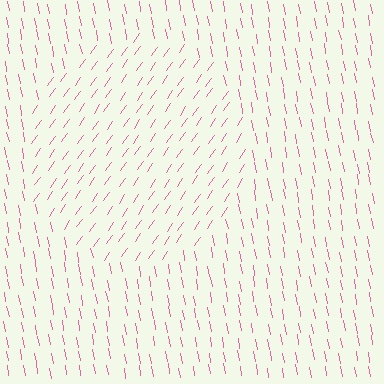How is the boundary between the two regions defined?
The boundary is defined purely by a change in line orientation (approximately 45 degrees difference). All lines are the same color and thickness.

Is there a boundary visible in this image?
Yes, there is a texture boundary formed by a change in line orientation.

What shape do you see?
I see a circle.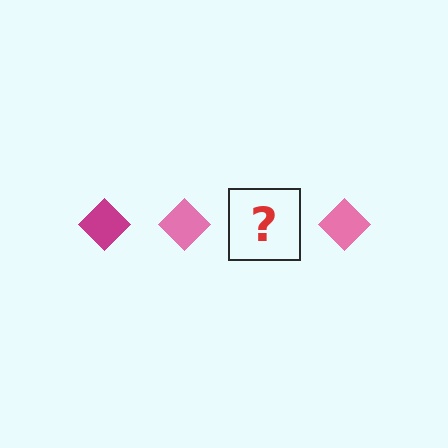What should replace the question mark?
The question mark should be replaced with a magenta diamond.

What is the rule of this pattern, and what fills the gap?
The rule is that the pattern cycles through magenta, pink diamonds. The gap should be filled with a magenta diamond.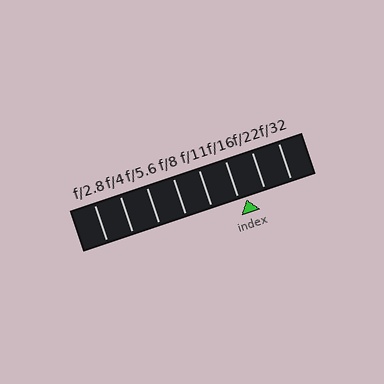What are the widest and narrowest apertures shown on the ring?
The widest aperture shown is f/2.8 and the narrowest is f/32.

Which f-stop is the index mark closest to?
The index mark is closest to f/16.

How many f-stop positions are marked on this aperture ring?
There are 8 f-stop positions marked.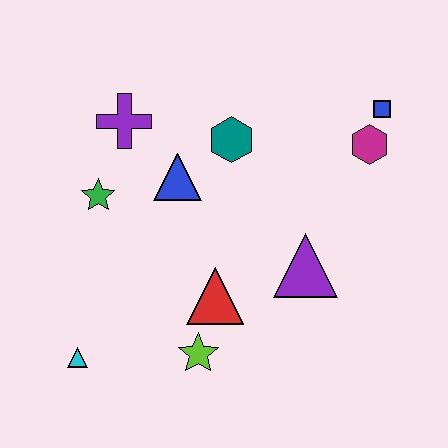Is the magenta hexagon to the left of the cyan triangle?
No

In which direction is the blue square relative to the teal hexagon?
The blue square is to the right of the teal hexagon.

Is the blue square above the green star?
Yes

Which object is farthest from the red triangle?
The blue square is farthest from the red triangle.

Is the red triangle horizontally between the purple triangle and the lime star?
Yes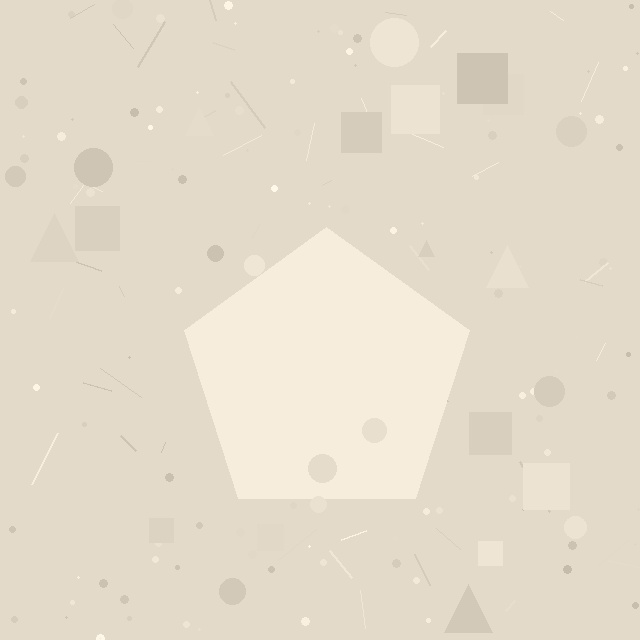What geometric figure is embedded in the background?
A pentagon is embedded in the background.